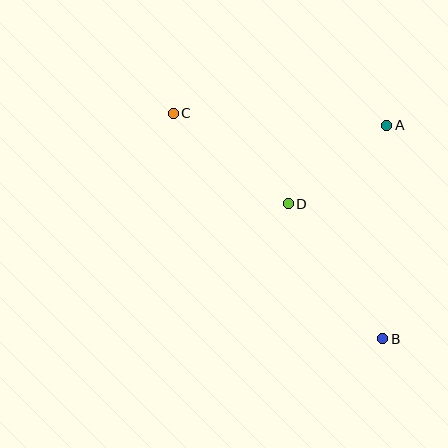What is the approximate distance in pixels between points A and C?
The distance between A and C is approximately 214 pixels.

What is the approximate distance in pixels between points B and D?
The distance between B and D is approximately 165 pixels.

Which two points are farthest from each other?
Points B and C are farthest from each other.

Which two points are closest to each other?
Points A and D are closest to each other.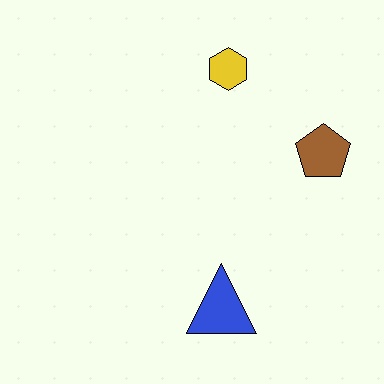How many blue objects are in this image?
There is 1 blue object.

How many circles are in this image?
There are no circles.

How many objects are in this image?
There are 3 objects.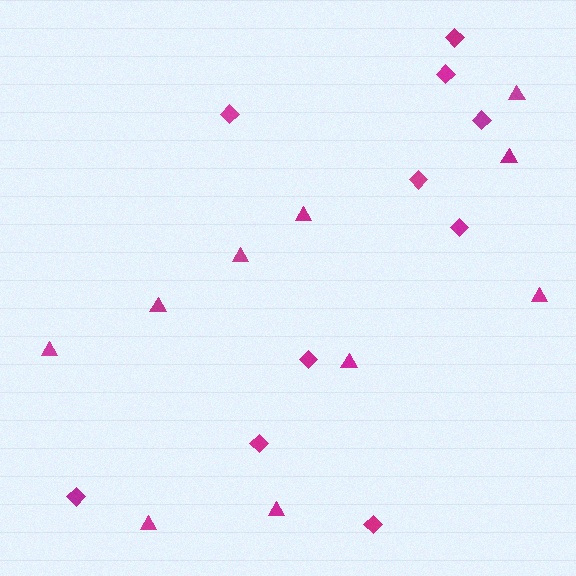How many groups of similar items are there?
There are 2 groups: one group of diamonds (10) and one group of triangles (10).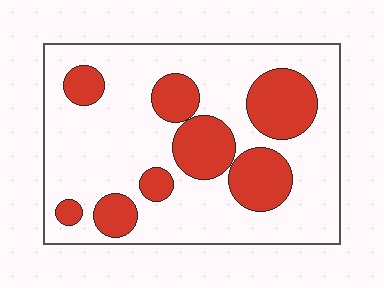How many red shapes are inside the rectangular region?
8.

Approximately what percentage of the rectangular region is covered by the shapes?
Approximately 30%.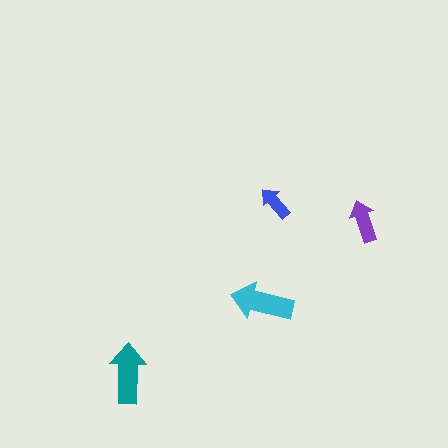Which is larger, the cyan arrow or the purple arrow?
The cyan one.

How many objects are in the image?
There are 4 objects in the image.